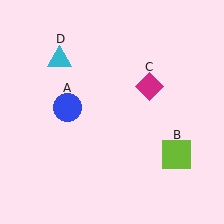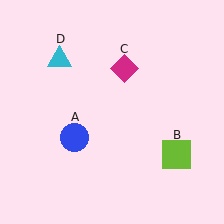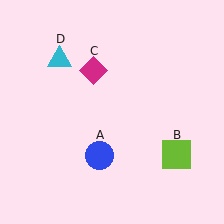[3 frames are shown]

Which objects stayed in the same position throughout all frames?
Lime square (object B) and cyan triangle (object D) remained stationary.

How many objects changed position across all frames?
2 objects changed position: blue circle (object A), magenta diamond (object C).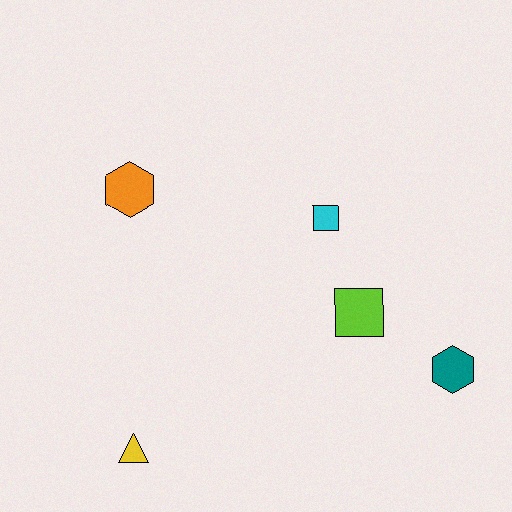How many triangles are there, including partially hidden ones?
There is 1 triangle.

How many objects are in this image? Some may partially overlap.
There are 5 objects.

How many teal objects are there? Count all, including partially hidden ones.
There is 1 teal object.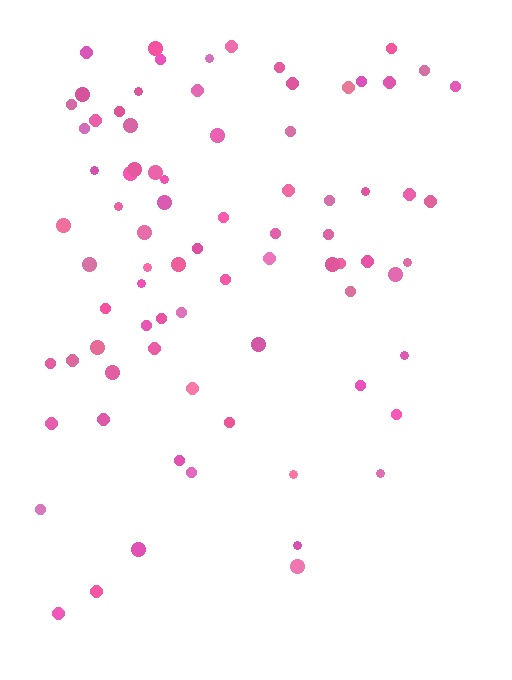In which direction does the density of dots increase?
From bottom to top, with the top side densest.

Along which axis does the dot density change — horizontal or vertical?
Vertical.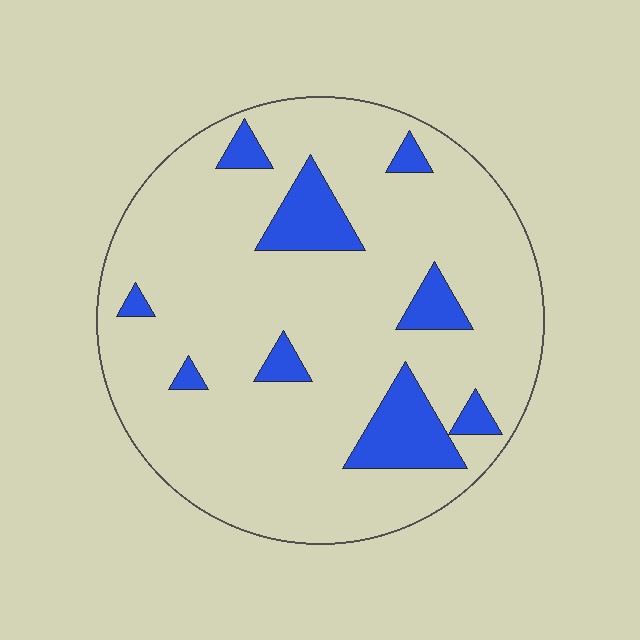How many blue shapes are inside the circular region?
9.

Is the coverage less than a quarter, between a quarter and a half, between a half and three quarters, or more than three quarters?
Less than a quarter.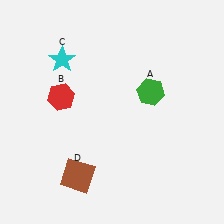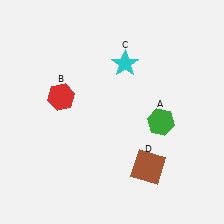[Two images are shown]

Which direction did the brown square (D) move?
The brown square (D) moved right.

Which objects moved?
The objects that moved are: the green hexagon (A), the cyan star (C), the brown square (D).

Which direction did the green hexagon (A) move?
The green hexagon (A) moved down.